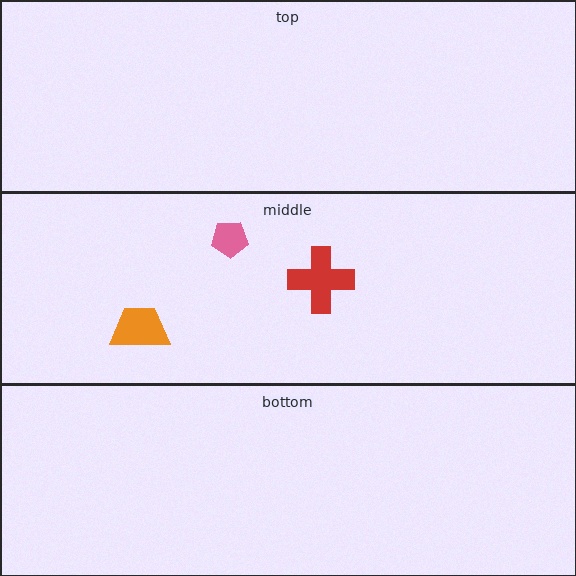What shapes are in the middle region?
The orange trapezoid, the red cross, the pink pentagon.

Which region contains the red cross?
The middle region.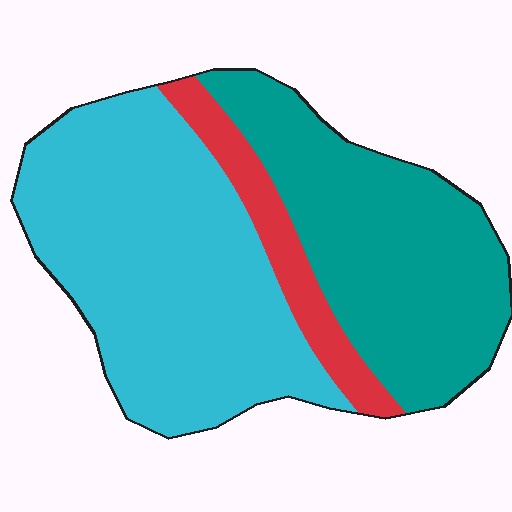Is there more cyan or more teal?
Cyan.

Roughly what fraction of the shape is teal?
Teal covers around 40% of the shape.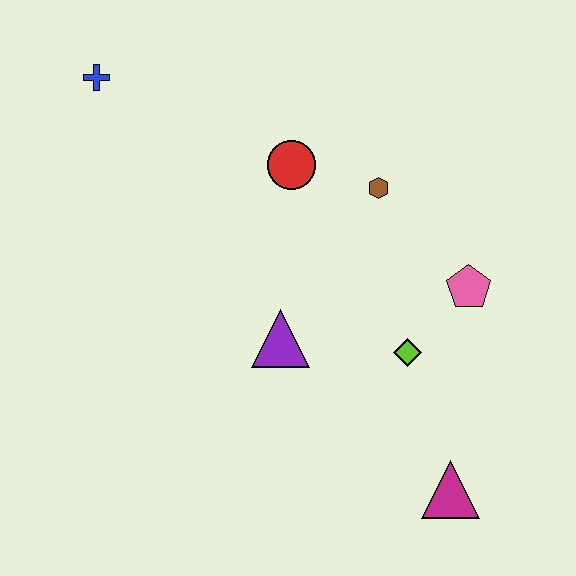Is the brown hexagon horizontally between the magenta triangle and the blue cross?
Yes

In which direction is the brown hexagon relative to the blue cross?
The brown hexagon is to the right of the blue cross.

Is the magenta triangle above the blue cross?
No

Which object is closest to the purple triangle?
The lime diamond is closest to the purple triangle.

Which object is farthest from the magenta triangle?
The blue cross is farthest from the magenta triangle.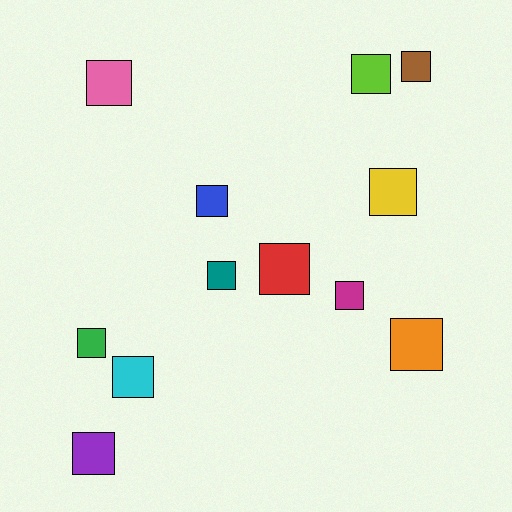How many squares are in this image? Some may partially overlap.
There are 12 squares.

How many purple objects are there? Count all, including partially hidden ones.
There is 1 purple object.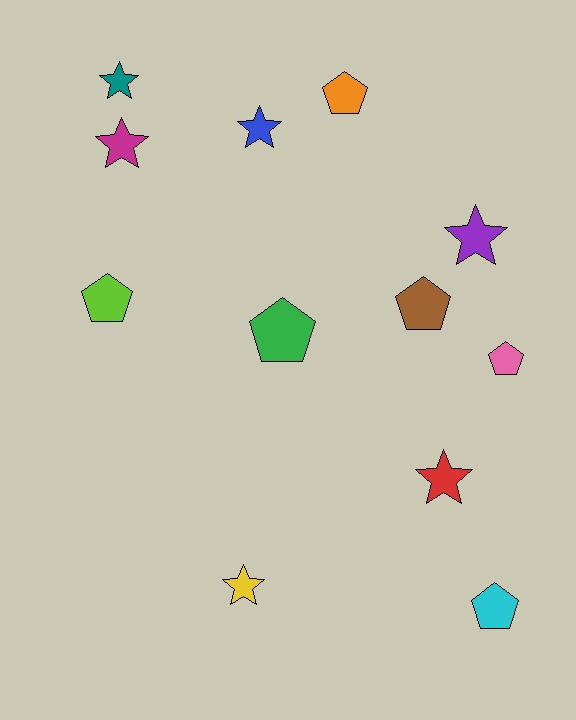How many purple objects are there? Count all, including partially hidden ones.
There is 1 purple object.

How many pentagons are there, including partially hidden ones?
There are 6 pentagons.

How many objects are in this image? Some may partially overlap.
There are 12 objects.